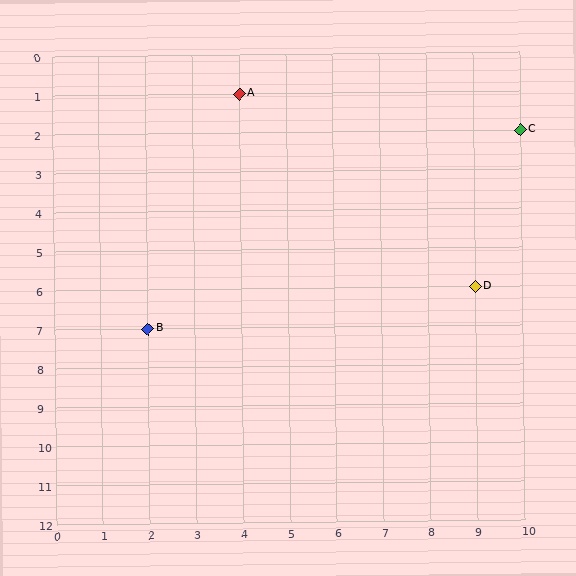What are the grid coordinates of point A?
Point A is at grid coordinates (4, 1).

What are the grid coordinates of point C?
Point C is at grid coordinates (10, 2).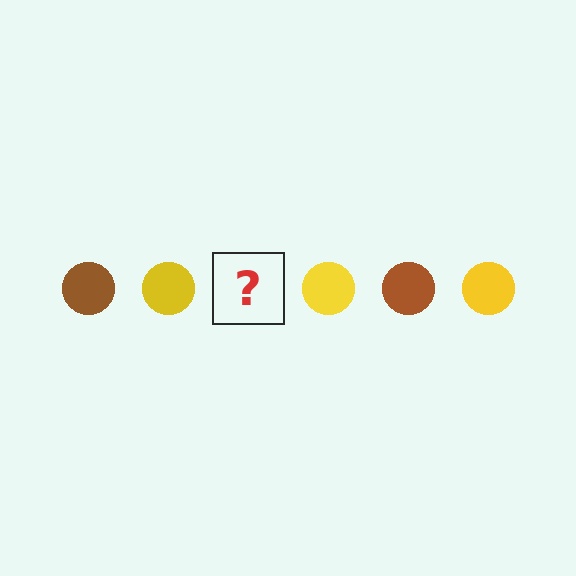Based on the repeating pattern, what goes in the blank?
The blank should be a brown circle.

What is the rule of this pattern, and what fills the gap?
The rule is that the pattern cycles through brown, yellow circles. The gap should be filled with a brown circle.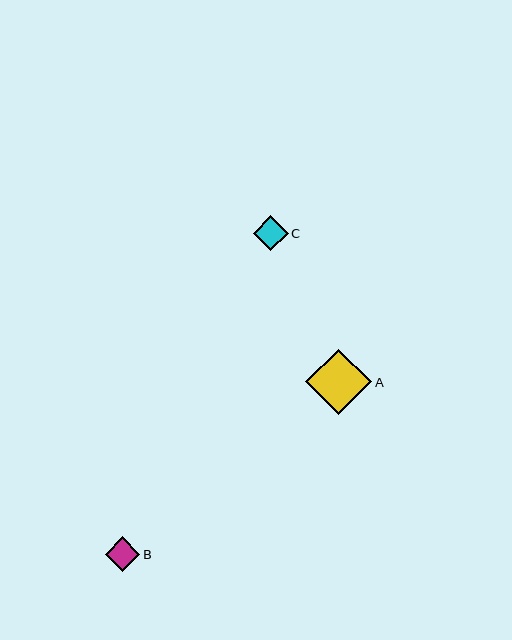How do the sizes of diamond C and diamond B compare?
Diamond C and diamond B are approximately the same size.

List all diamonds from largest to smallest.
From largest to smallest: A, C, B.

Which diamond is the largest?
Diamond A is the largest with a size of approximately 66 pixels.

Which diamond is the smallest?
Diamond B is the smallest with a size of approximately 35 pixels.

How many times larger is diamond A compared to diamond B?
Diamond A is approximately 1.9 times the size of diamond B.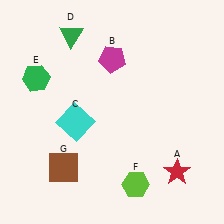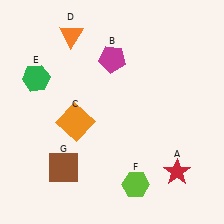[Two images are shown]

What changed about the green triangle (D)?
In Image 1, D is green. In Image 2, it changed to orange.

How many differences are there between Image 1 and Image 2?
There are 2 differences between the two images.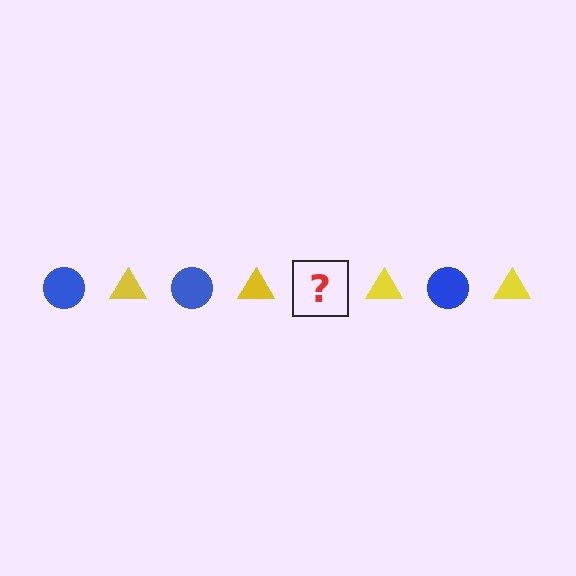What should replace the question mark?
The question mark should be replaced with a blue circle.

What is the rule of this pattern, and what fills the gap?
The rule is that the pattern alternates between blue circle and yellow triangle. The gap should be filled with a blue circle.